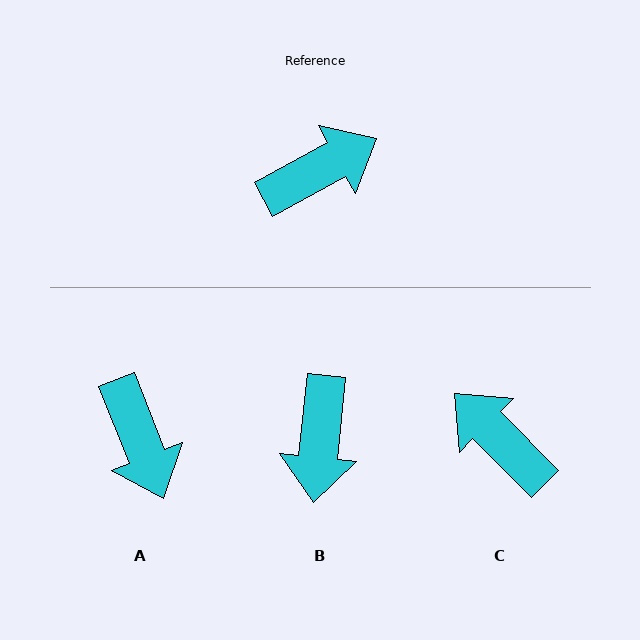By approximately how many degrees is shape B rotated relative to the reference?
Approximately 124 degrees clockwise.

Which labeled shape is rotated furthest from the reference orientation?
B, about 124 degrees away.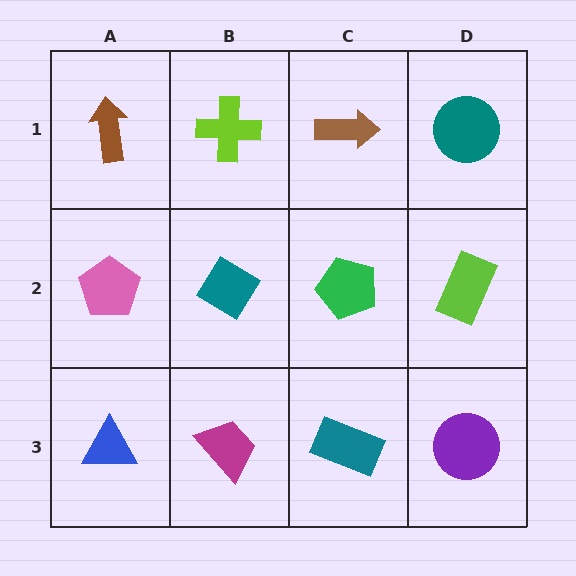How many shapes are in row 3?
4 shapes.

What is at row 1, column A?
A brown arrow.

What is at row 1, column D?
A teal circle.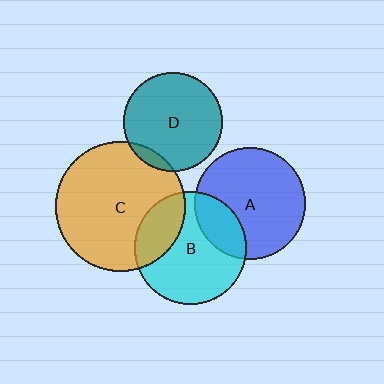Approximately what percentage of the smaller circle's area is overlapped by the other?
Approximately 5%.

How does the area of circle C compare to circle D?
Approximately 1.7 times.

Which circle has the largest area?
Circle C (orange).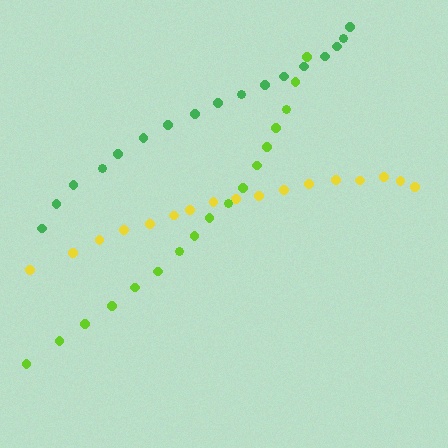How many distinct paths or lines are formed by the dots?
There are 3 distinct paths.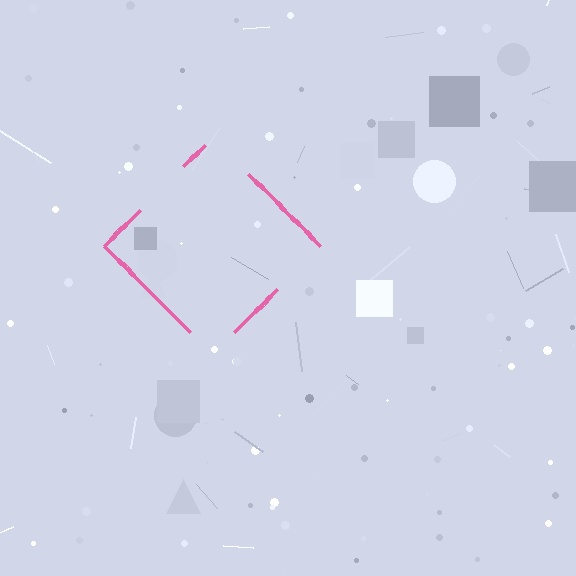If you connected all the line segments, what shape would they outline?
They would outline a diamond.